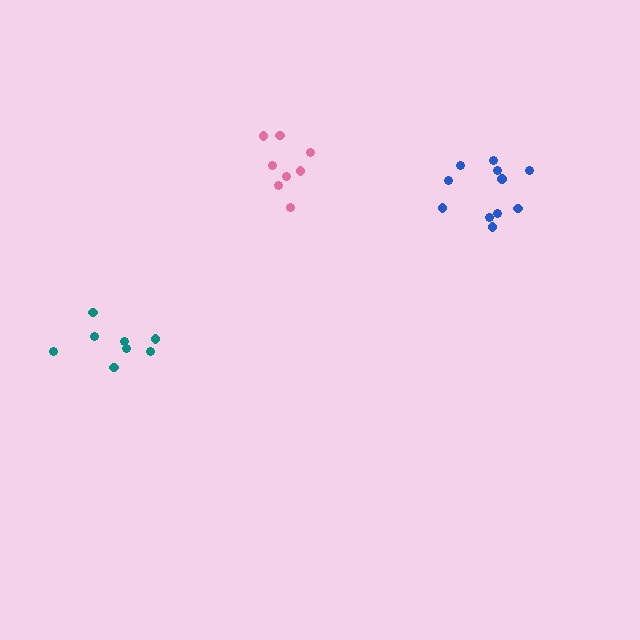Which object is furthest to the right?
The blue cluster is rightmost.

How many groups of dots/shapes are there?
There are 3 groups.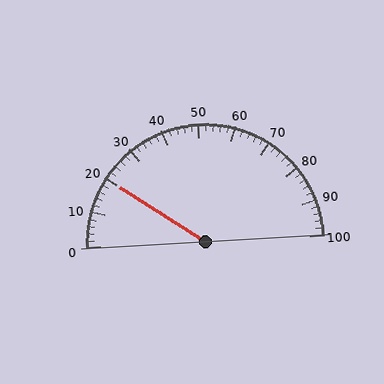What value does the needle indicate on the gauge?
The needle indicates approximately 20.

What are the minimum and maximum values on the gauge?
The gauge ranges from 0 to 100.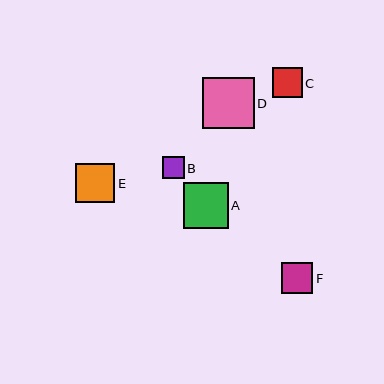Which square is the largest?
Square D is the largest with a size of approximately 51 pixels.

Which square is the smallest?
Square B is the smallest with a size of approximately 22 pixels.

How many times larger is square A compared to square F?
Square A is approximately 1.4 times the size of square F.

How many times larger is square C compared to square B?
Square C is approximately 1.4 times the size of square B.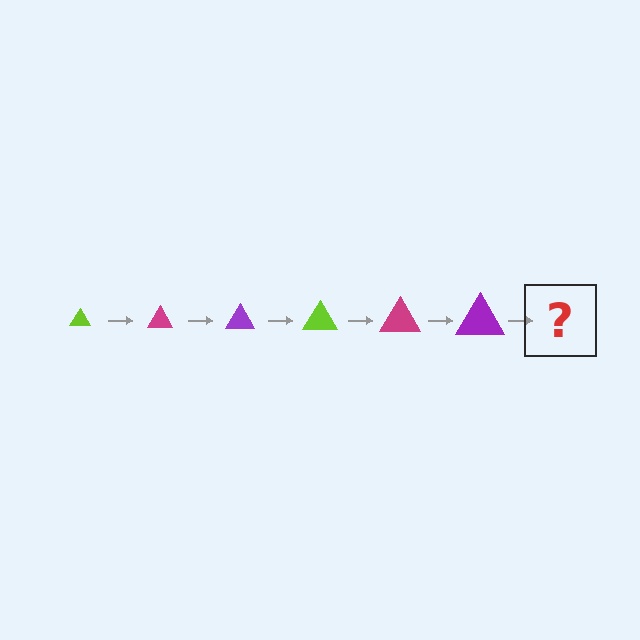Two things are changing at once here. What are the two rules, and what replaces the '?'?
The two rules are that the triangle grows larger each step and the color cycles through lime, magenta, and purple. The '?' should be a lime triangle, larger than the previous one.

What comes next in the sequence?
The next element should be a lime triangle, larger than the previous one.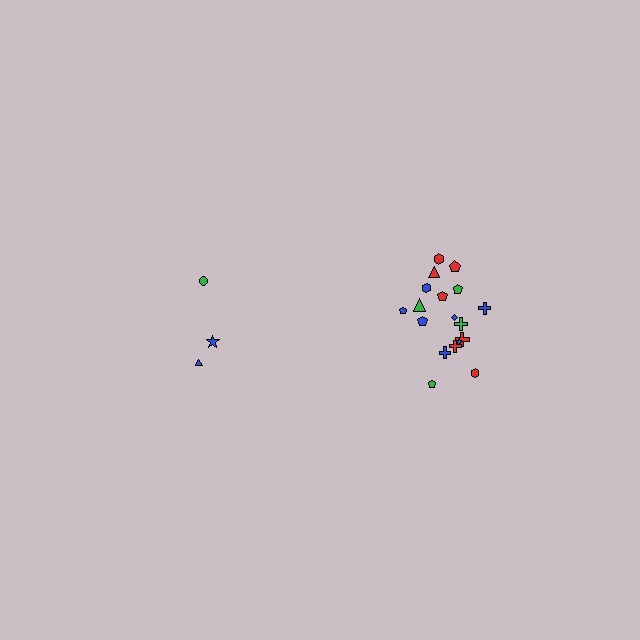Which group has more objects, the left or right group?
The right group.